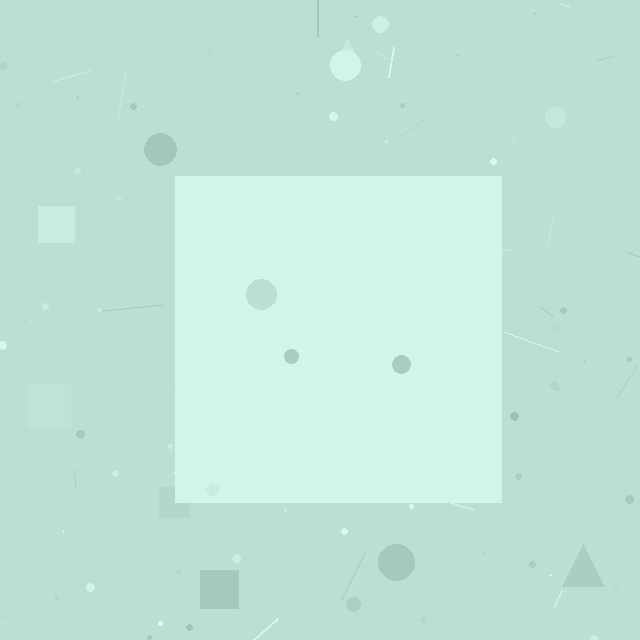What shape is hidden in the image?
A square is hidden in the image.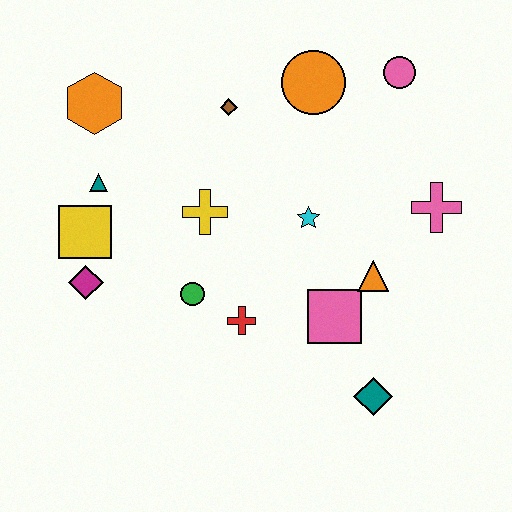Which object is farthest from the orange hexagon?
The teal diamond is farthest from the orange hexagon.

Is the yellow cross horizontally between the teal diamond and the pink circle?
No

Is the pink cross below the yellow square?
No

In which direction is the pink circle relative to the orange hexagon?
The pink circle is to the right of the orange hexagon.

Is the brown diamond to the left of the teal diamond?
Yes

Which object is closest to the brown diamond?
The orange circle is closest to the brown diamond.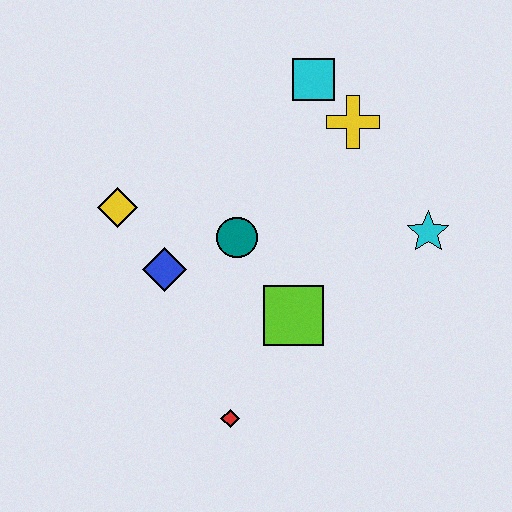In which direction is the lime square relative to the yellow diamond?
The lime square is to the right of the yellow diamond.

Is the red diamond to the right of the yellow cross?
No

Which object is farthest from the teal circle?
The cyan star is farthest from the teal circle.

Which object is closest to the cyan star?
The yellow cross is closest to the cyan star.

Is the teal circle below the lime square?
No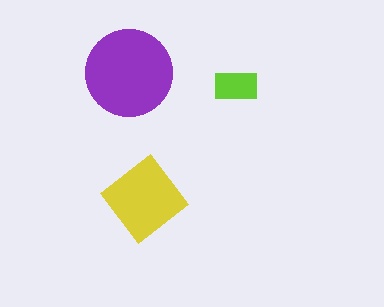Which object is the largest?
The purple circle.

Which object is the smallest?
The lime rectangle.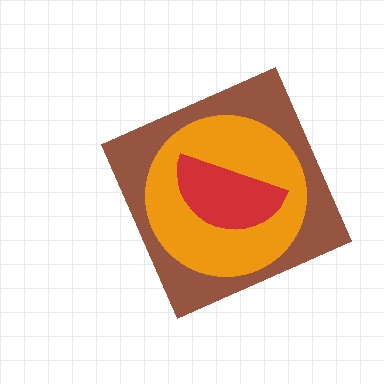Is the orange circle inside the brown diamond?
Yes.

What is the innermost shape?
The red semicircle.